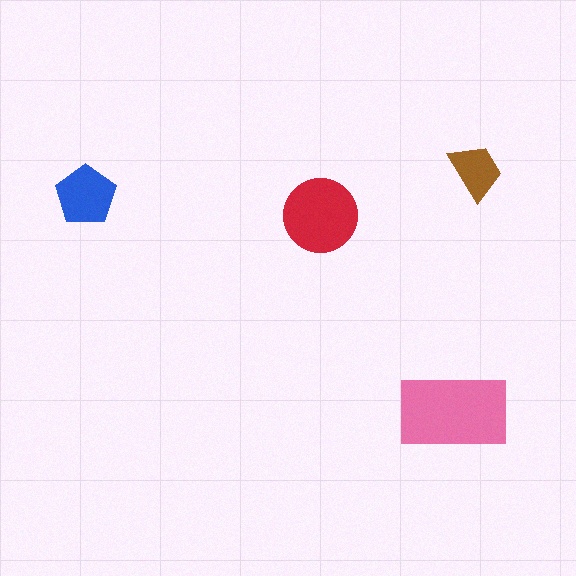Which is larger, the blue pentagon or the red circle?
The red circle.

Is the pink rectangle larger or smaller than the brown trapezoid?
Larger.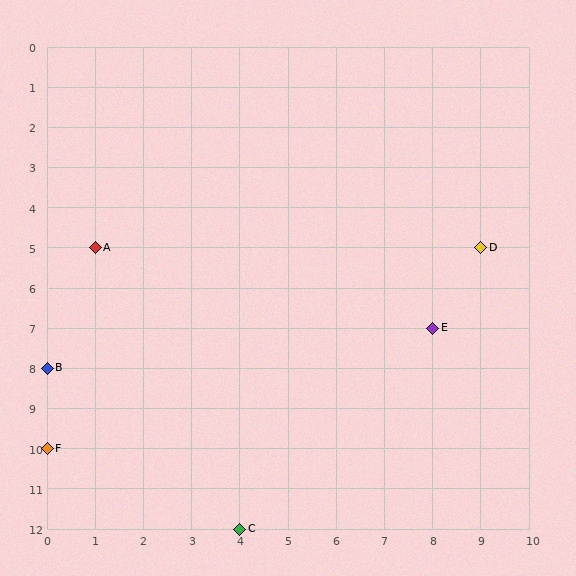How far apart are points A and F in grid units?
Points A and F are 1 column and 5 rows apart (about 5.1 grid units diagonally).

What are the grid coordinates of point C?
Point C is at grid coordinates (4, 12).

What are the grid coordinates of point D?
Point D is at grid coordinates (9, 5).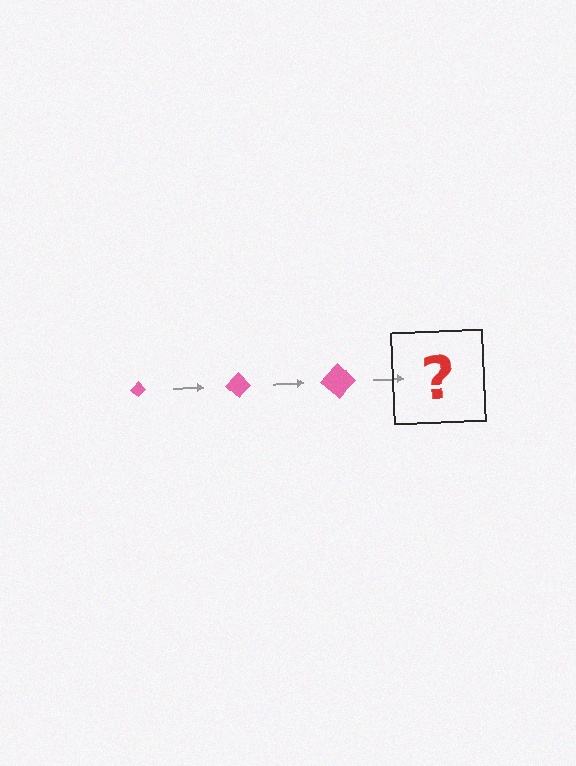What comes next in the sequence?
The next element should be a pink diamond, larger than the previous one.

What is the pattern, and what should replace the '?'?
The pattern is that the diamond gets progressively larger each step. The '?' should be a pink diamond, larger than the previous one.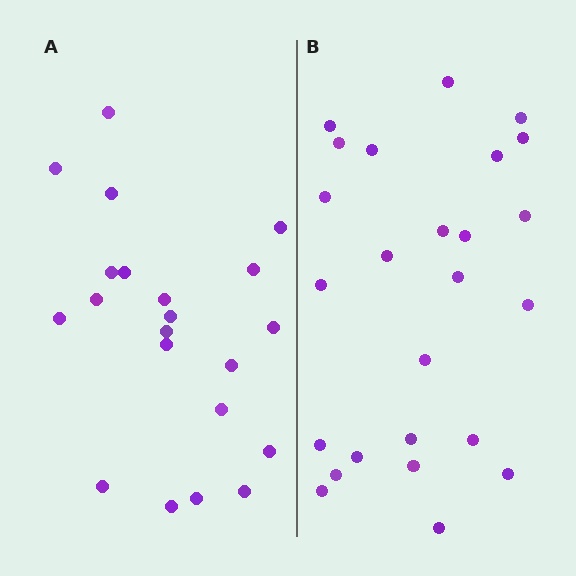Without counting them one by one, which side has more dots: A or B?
Region B (the right region) has more dots.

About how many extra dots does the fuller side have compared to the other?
Region B has about 4 more dots than region A.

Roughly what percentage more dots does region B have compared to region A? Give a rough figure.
About 20% more.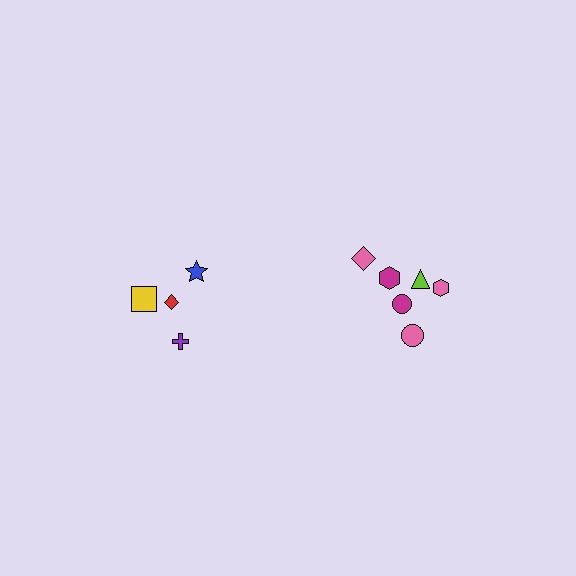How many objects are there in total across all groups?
There are 10 objects.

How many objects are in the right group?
There are 6 objects.